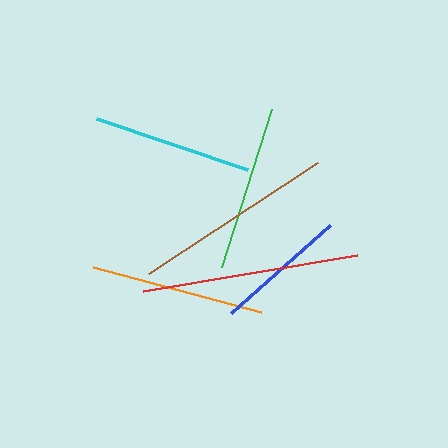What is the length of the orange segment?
The orange segment is approximately 175 pixels long.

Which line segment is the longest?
The red line is the longest at approximately 216 pixels.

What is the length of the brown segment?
The brown segment is approximately 202 pixels long.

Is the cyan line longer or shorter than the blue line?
The cyan line is longer than the blue line.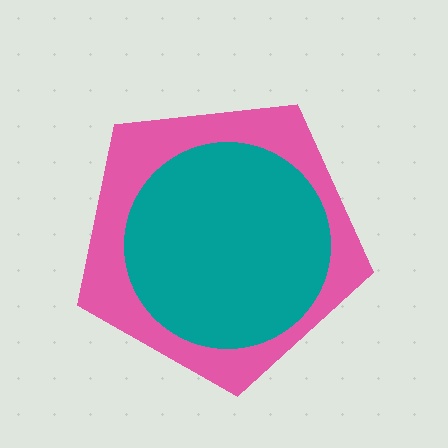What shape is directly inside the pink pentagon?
The teal circle.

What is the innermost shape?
The teal circle.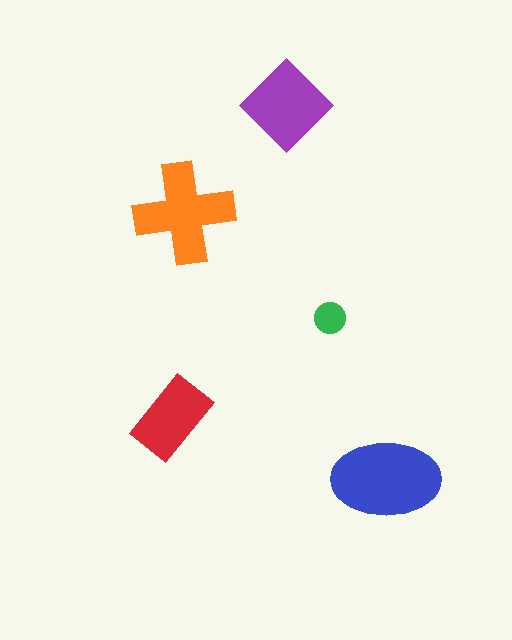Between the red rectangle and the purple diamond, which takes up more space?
The purple diamond.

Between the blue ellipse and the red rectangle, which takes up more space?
The blue ellipse.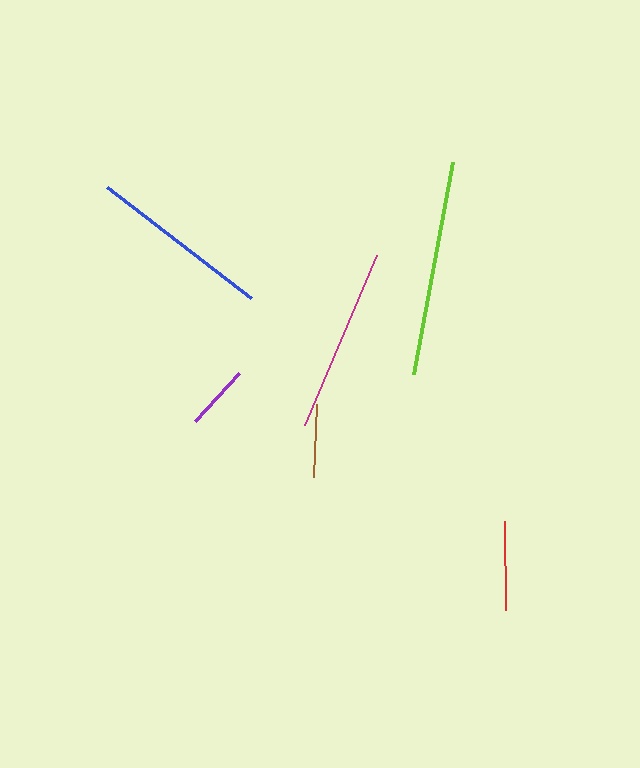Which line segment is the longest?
The lime line is the longest at approximately 216 pixels.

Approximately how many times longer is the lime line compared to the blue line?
The lime line is approximately 1.2 times the length of the blue line.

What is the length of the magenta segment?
The magenta segment is approximately 185 pixels long.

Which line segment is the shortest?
The purple line is the shortest at approximately 65 pixels.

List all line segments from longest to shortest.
From longest to shortest: lime, magenta, blue, red, brown, purple.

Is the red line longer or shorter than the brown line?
The red line is longer than the brown line.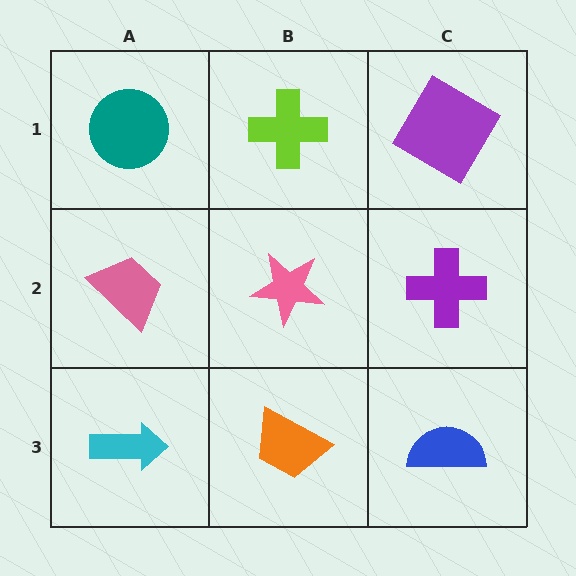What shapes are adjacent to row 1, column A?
A pink trapezoid (row 2, column A), a lime cross (row 1, column B).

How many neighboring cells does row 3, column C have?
2.